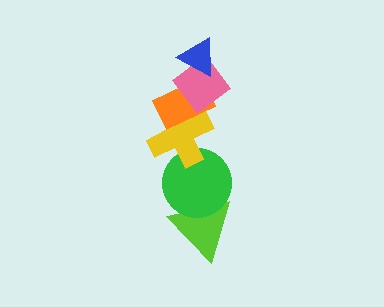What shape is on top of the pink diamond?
The blue triangle is on top of the pink diamond.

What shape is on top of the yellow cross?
The orange rectangle is on top of the yellow cross.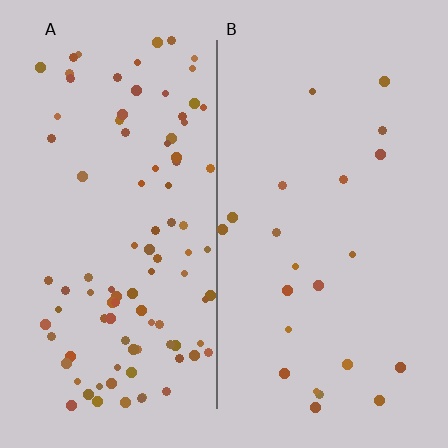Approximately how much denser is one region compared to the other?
Approximately 4.3× — region A over region B.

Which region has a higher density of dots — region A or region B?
A (the left).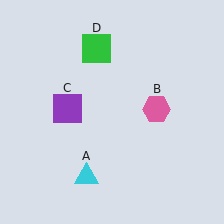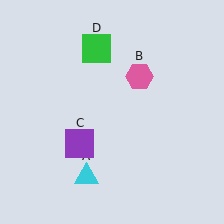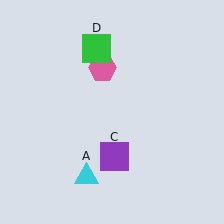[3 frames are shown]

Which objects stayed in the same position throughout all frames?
Cyan triangle (object A) and green square (object D) remained stationary.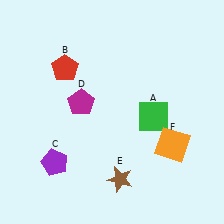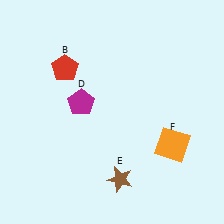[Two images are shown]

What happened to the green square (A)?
The green square (A) was removed in Image 2. It was in the bottom-right area of Image 1.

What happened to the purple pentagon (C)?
The purple pentagon (C) was removed in Image 2. It was in the bottom-left area of Image 1.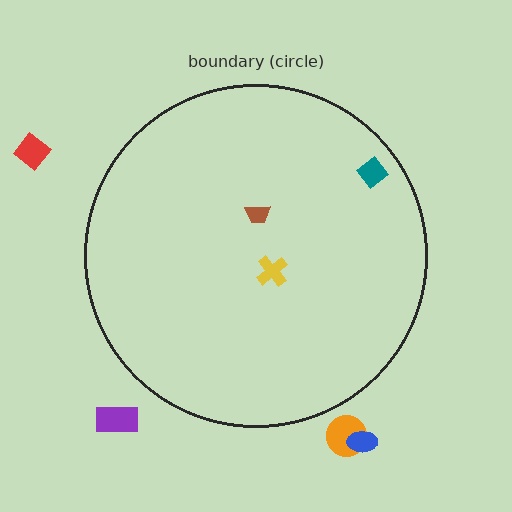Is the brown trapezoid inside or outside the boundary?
Inside.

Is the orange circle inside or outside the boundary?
Outside.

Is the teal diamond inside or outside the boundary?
Inside.